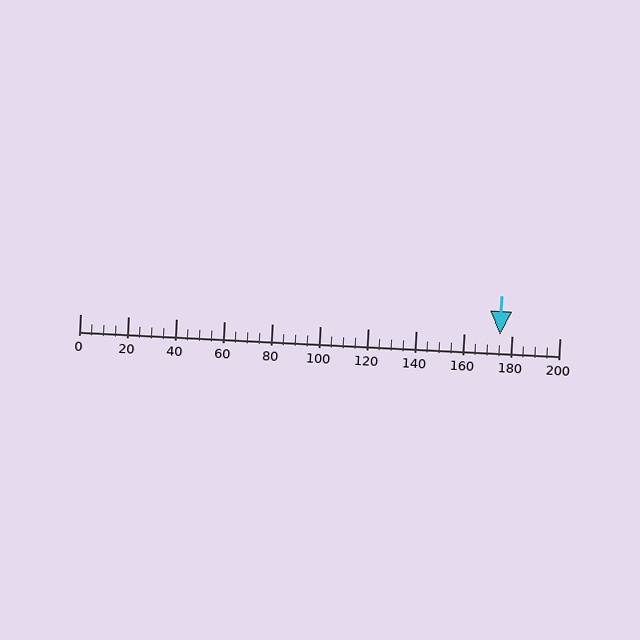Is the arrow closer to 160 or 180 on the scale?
The arrow is closer to 180.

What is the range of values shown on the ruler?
The ruler shows values from 0 to 200.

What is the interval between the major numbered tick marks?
The major tick marks are spaced 20 units apart.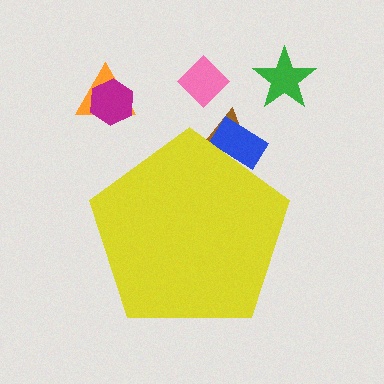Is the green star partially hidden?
No, the green star is fully visible.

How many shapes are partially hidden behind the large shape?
2 shapes are partially hidden.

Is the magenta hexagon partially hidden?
No, the magenta hexagon is fully visible.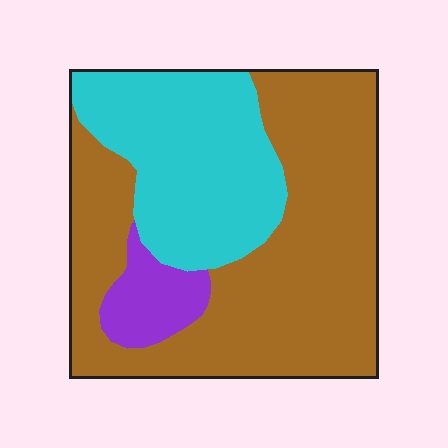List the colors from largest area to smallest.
From largest to smallest: brown, cyan, purple.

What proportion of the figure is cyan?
Cyan takes up about one third (1/3) of the figure.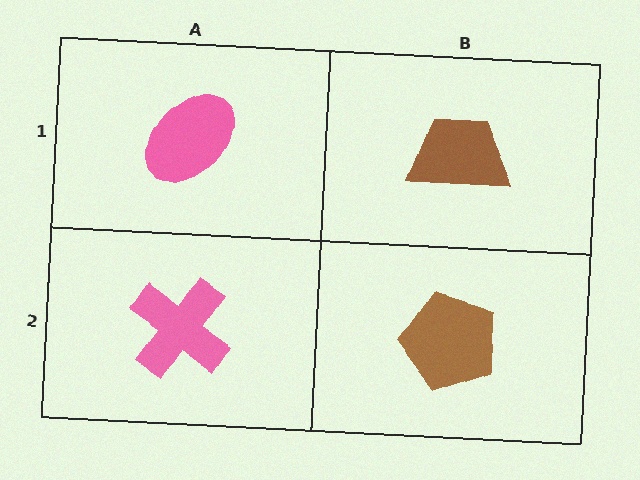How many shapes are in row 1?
2 shapes.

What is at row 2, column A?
A pink cross.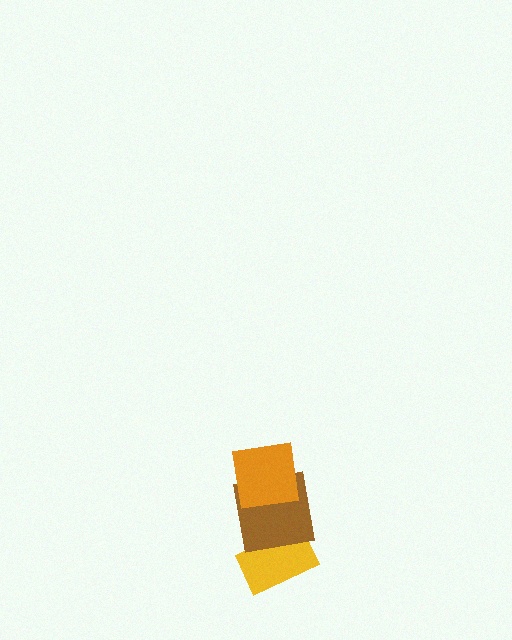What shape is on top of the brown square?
The orange square is on top of the brown square.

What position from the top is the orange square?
The orange square is 1st from the top.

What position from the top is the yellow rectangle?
The yellow rectangle is 3rd from the top.